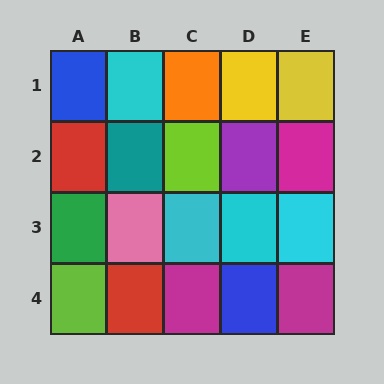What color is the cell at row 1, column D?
Yellow.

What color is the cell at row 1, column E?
Yellow.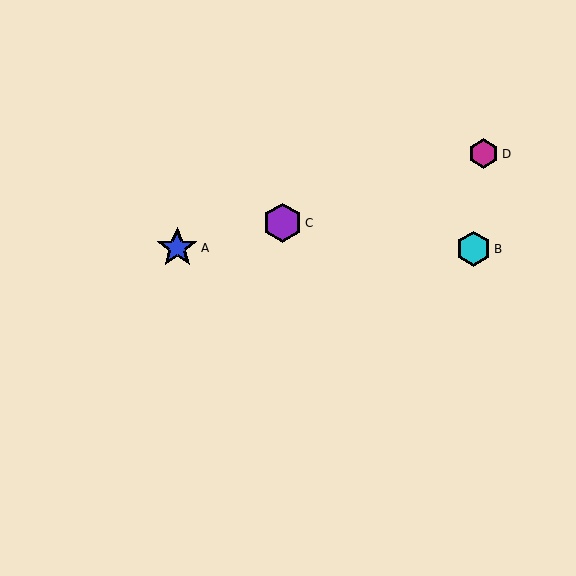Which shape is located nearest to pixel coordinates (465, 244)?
The cyan hexagon (labeled B) at (474, 249) is nearest to that location.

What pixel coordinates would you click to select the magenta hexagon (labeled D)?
Click at (484, 154) to select the magenta hexagon D.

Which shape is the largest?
The blue star (labeled A) is the largest.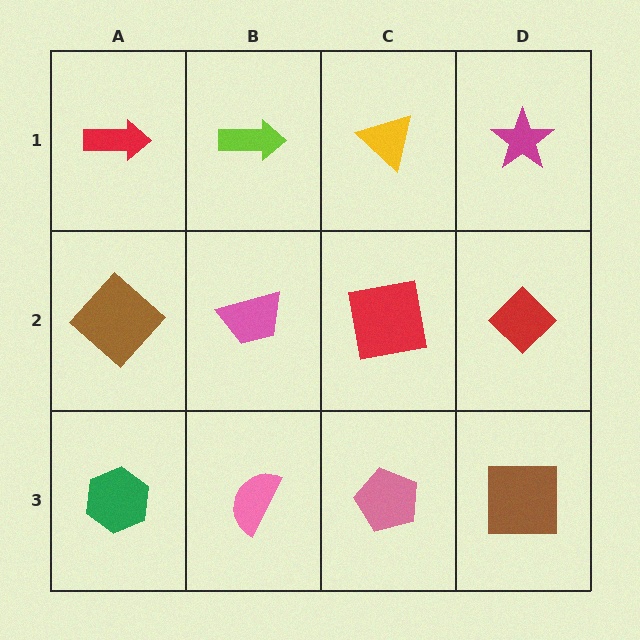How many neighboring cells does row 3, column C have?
3.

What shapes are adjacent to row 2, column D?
A magenta star (row 1, column D), a brown square (row 3, column D), a red square (row 2, column C).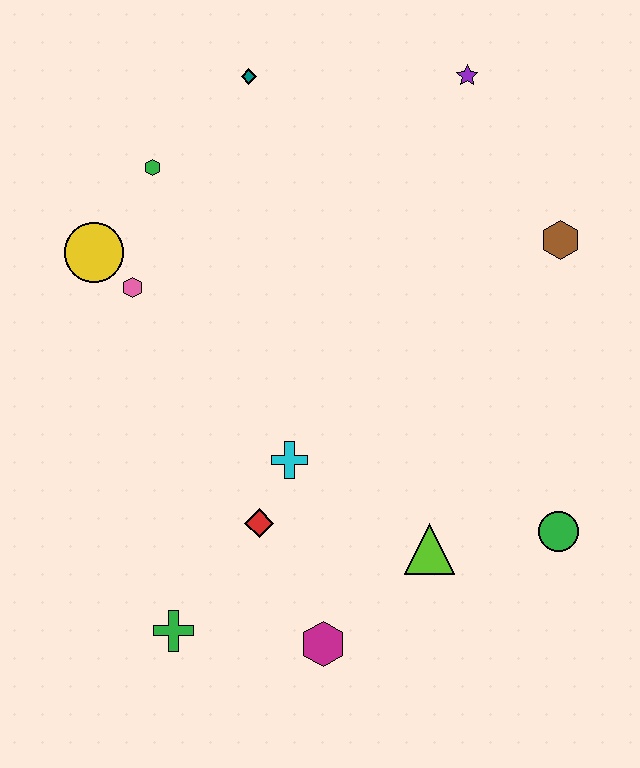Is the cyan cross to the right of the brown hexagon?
No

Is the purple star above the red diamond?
Yes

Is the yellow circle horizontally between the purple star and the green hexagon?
No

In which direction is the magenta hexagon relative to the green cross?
The magenta hexagon is to the right of the green cross.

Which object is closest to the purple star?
The brown hexagon is closest to the purple star.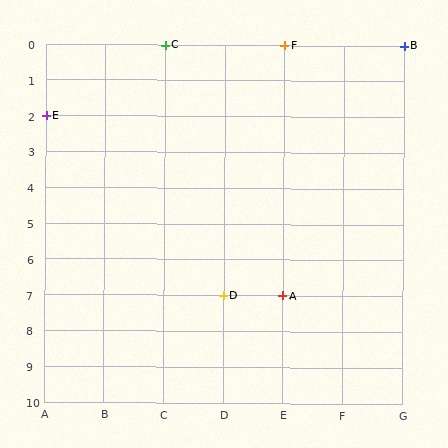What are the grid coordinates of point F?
Point F is at grid coordinates (E, 0).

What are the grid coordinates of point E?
Point E is at grid coordinates (A, 2).